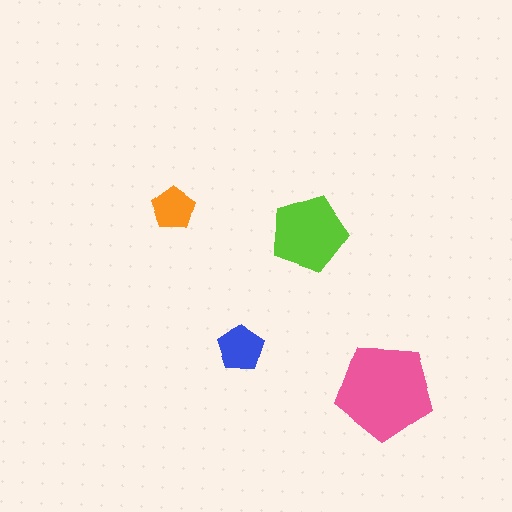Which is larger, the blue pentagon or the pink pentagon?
The pink one.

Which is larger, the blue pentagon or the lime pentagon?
The lime one.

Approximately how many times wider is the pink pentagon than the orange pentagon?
About 2 times wider.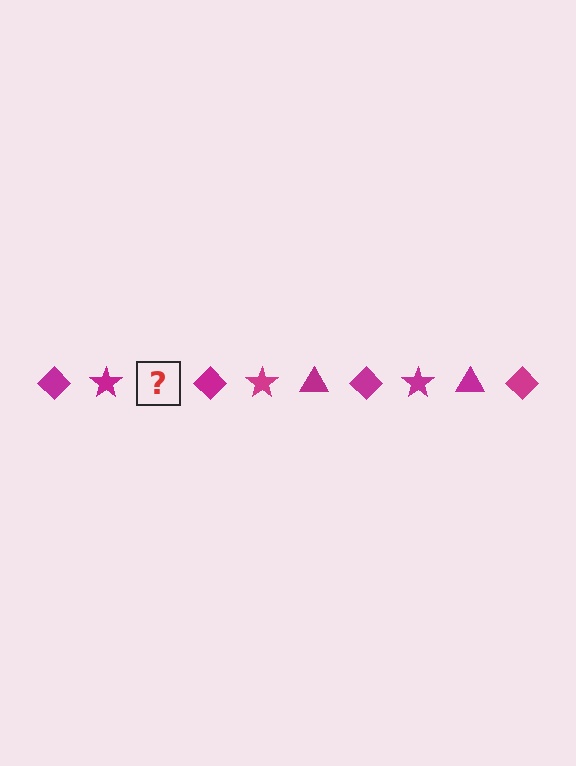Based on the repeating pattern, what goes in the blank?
The blank should be a magenta triangle.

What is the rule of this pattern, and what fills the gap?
The rule is that the pattern cycles through diamond, star, triangle shapes in magenta. The gap should be filled with a magenta triangle.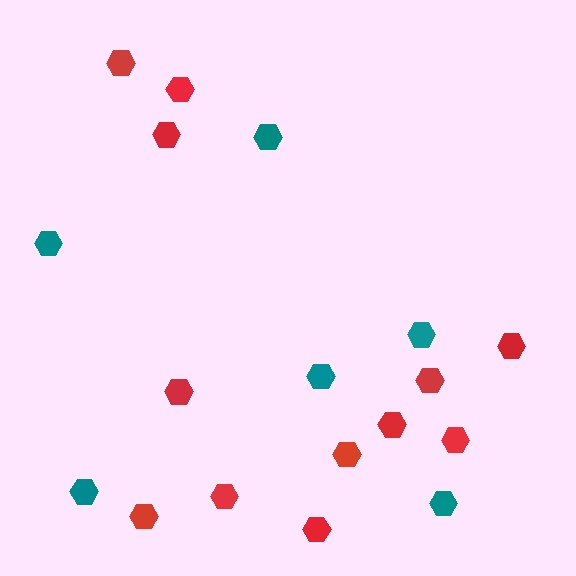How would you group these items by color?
There are 2 groups: one group of red hexagons (12) and one group of teal hexagons (6).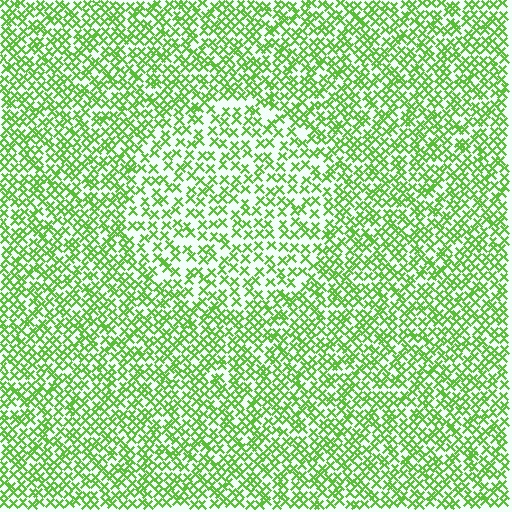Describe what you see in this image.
The image contains small lime elements arranged at two different densities. A circle-shaped region is visible where the elements are less densely packed than the surrounding area.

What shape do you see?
I see a circle.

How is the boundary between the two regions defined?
The boundary is defined by a change in element density (approximately 1.6x ratio). All elements are the same color, size, and shape.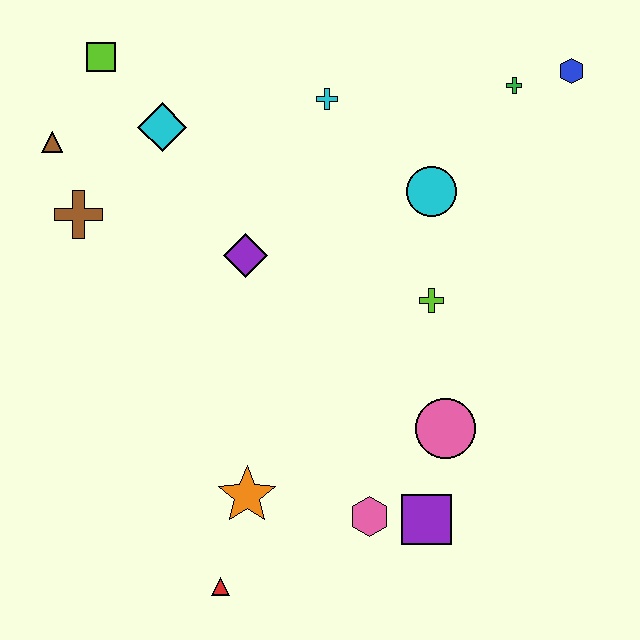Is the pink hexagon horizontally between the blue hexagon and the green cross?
No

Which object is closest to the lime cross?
The cyan circle is closest to the lime cross.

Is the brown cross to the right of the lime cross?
No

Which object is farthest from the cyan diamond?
The purple square is farthest from the cyan diamond.